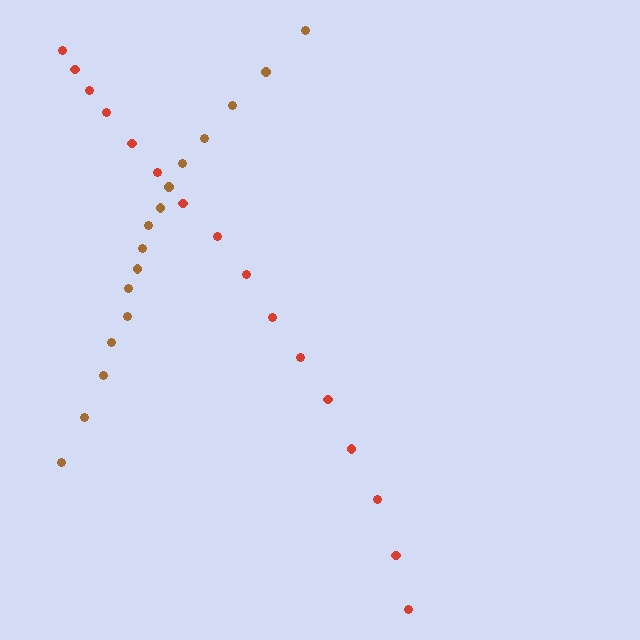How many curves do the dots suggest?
There are 2 distinct paths.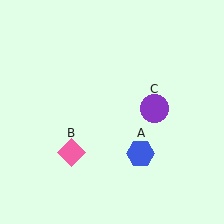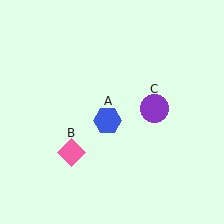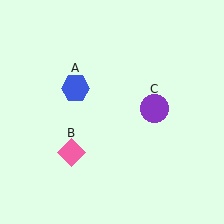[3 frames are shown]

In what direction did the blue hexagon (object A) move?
The blue hexagon (object A) moved up and to the left.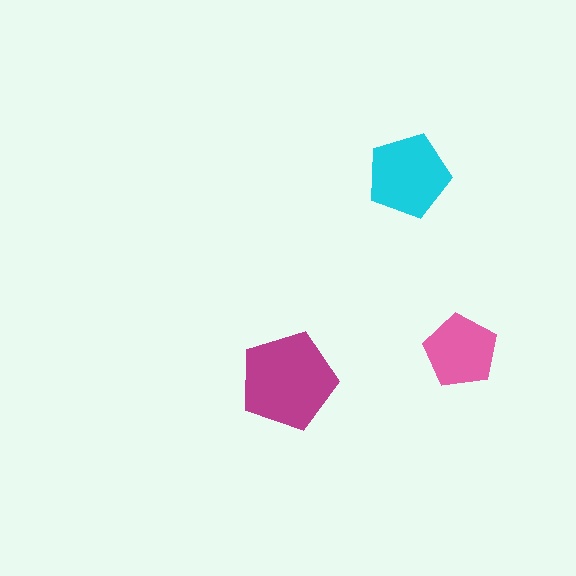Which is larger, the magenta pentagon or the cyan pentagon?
The magenta one.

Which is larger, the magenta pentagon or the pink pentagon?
The magenta one.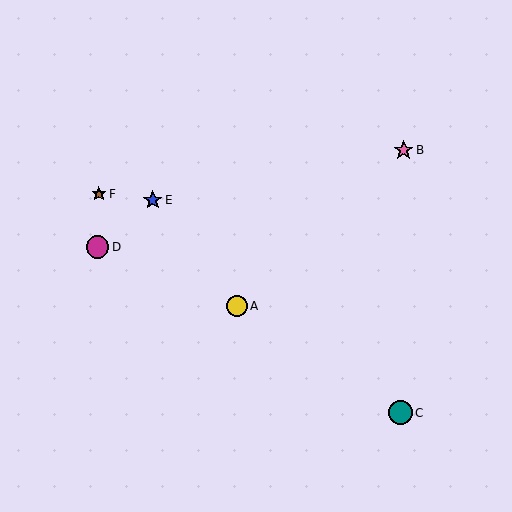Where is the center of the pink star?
The center of the pink star is at (404, 150).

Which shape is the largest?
The teal circle (labeled C) is the largest.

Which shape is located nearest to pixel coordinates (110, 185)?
The brown star (labeled F) at (99, 194) is nearest to that location.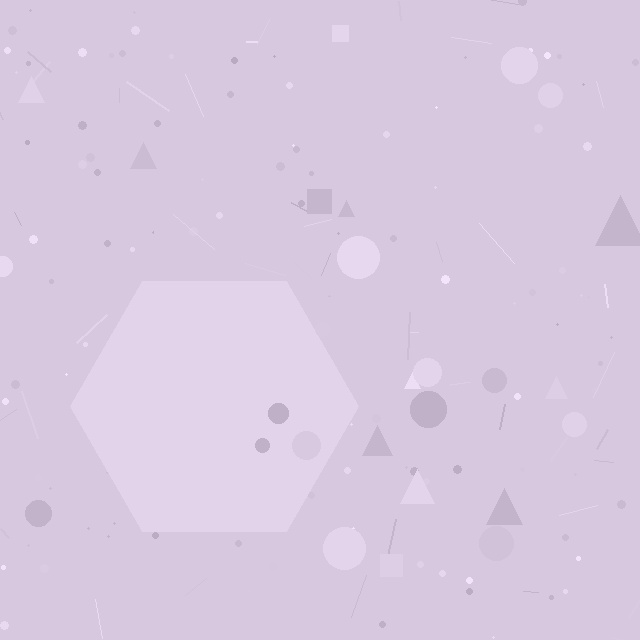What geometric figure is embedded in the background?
A hexagon is embedded in the background.